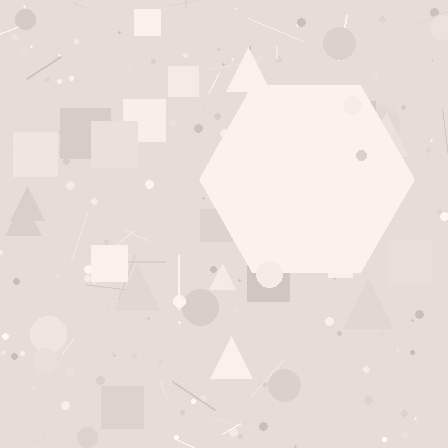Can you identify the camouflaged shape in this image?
The camouflaged shape is a hexagon.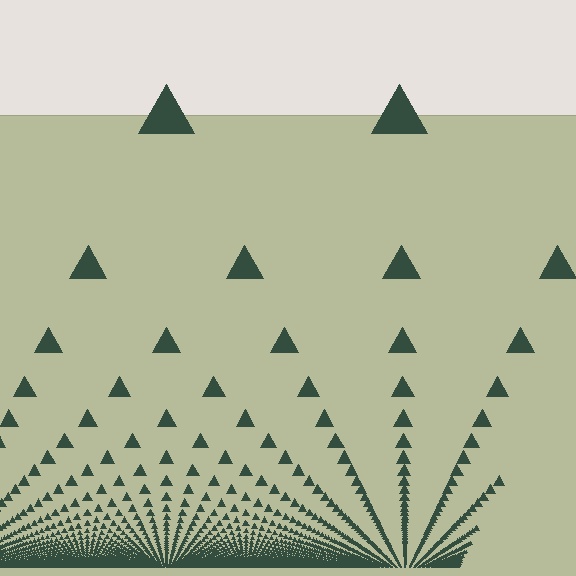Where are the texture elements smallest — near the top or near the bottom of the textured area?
Near the bottom.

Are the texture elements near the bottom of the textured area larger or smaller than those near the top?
Smaller. The gradient is inverted — elements near the bottom are smaller and denser.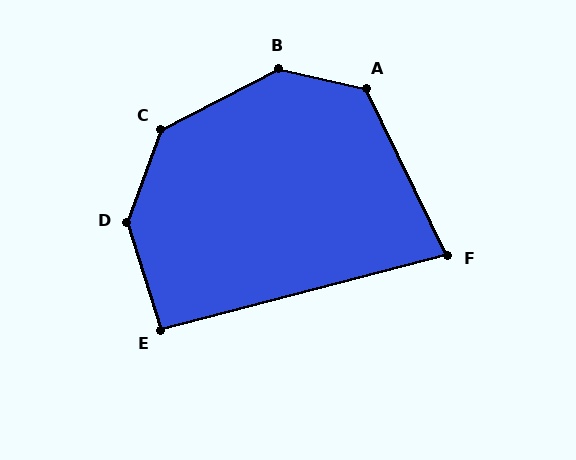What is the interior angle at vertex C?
Approximately 138 degrees (obtuse).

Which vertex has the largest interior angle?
D, at approximately 142 degrees.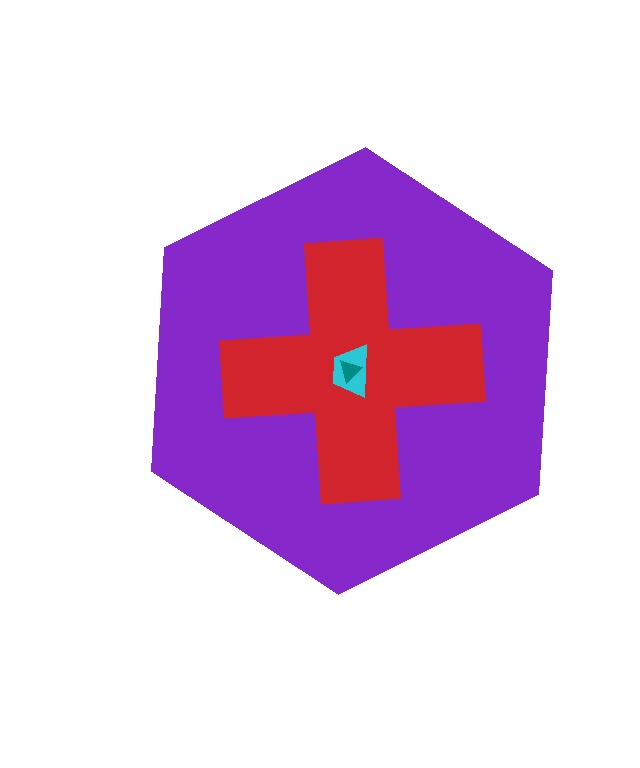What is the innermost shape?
The teal triangle.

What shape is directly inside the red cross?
The cyan trapezoid.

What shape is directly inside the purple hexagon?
The red cross.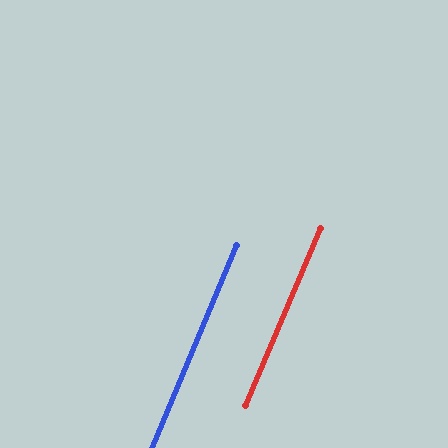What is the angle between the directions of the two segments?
Approximately 0 degrees.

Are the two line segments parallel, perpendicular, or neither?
Parallel — their directions differ by only 0.3°.